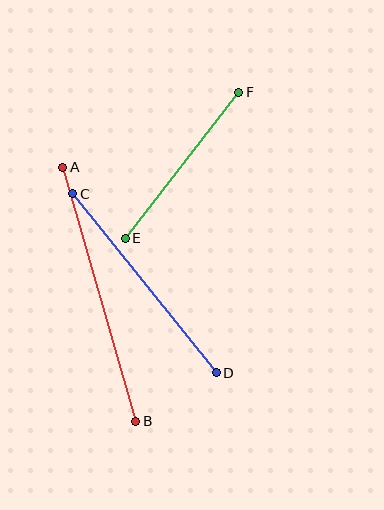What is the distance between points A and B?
The distance is approximately 264 pixels.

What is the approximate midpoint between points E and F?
The midpoint is at approximately (182, 165) pixels.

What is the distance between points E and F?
The distance is approximately 185 pixels.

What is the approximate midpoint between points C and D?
The midpoint is at approximately (144, 283) pixels.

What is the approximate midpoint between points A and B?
The midpoint is at approximately (99, 294) pixels.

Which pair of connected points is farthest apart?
Points A and B are farthest apart.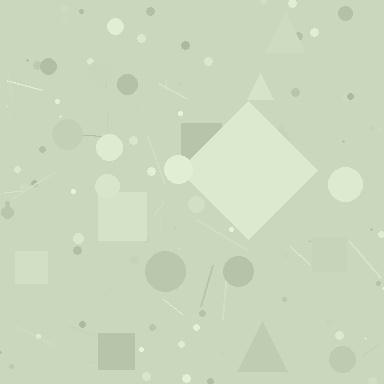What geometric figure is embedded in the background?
A diamond is embedded in the background.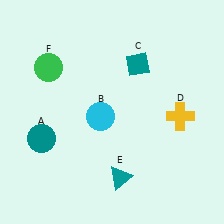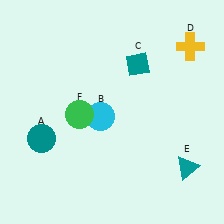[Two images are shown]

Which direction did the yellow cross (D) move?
The yellow cross (D) moved up.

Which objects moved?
The objects that moved are: the yellow cross (D), the teal triangle (E), the green circle (F).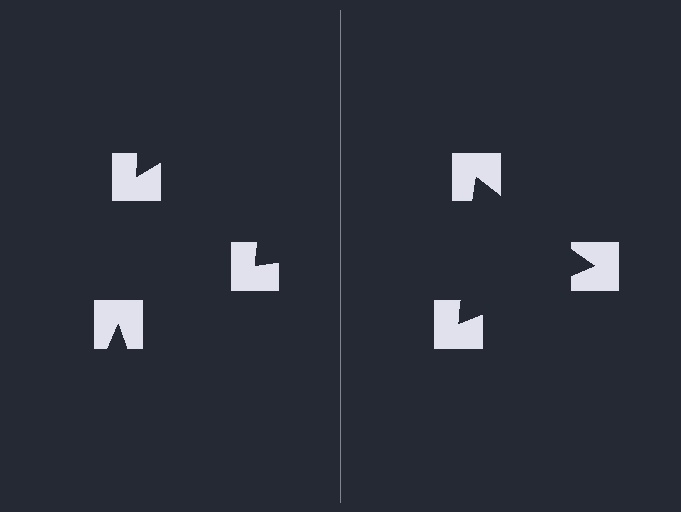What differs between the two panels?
The notched squares are positioned identically on both sides; only the wedge orientations differ. On the right they align to a triangle; on the left they are misaligned.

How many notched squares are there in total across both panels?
6 — 3 on each side.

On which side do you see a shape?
An illusory triangle appears on the right side. On the left side the wedge cuts are rotated, so no coherent shape forms.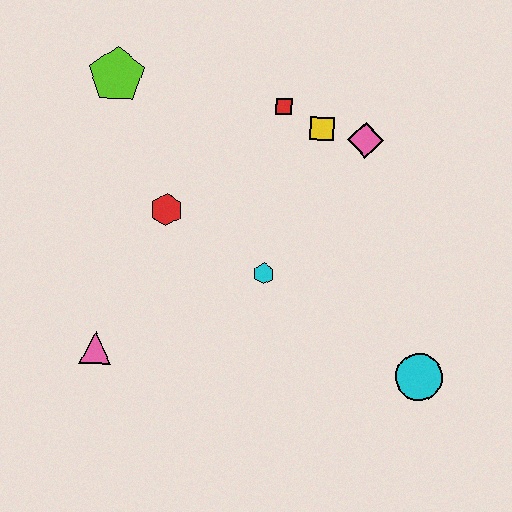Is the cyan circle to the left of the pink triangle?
No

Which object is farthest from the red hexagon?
The cyan circle is farthest from the red hexagon.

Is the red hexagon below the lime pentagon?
Yes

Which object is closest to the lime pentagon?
The red hexagon is closest to the lime pentagon.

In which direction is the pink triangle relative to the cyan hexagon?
The pink triangle is to the left of the cyan hexagon.